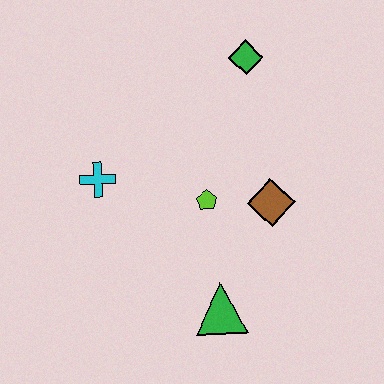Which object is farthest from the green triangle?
The green diamond is farthest from the green triangle.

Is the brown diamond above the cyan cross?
No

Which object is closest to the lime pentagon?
The brown diamond is closest to the lime pentagon.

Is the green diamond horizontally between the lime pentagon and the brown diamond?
Yes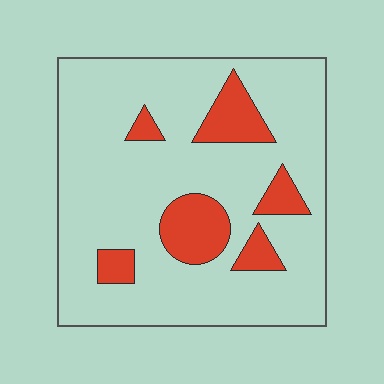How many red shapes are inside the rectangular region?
6.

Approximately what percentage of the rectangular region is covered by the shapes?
Approximately 15%.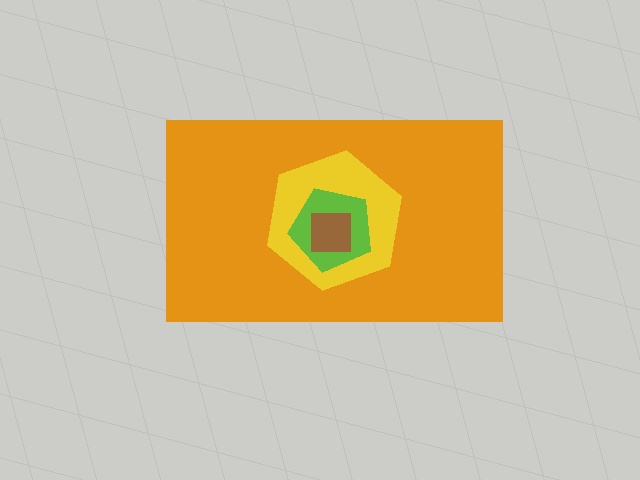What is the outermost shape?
The orange rectangle.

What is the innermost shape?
The brown square.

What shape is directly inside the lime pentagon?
The brown square.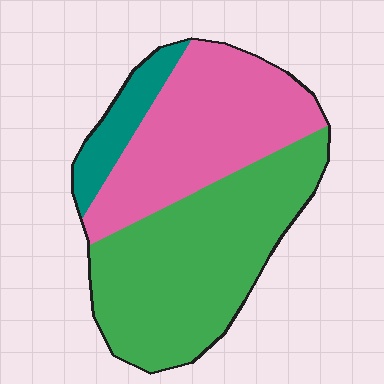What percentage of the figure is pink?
Pink covers 39% of the figure.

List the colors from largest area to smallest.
From largest to smallest: green, pink, teal.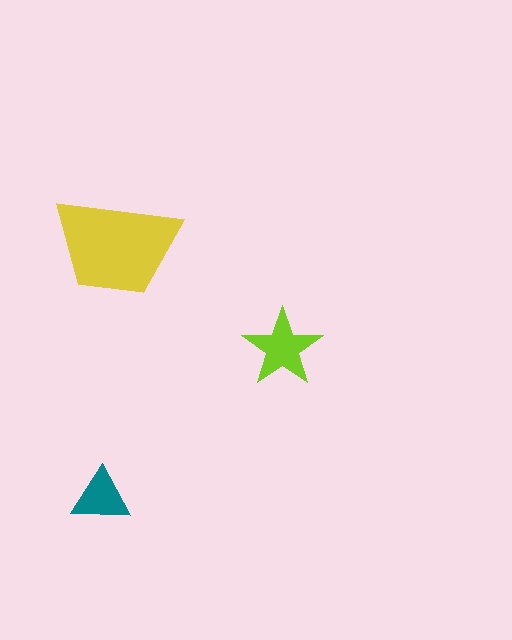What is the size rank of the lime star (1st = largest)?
2nd.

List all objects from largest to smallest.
The yellow trapezoid, the lime star, the teal triangle.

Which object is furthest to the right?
The lime star is rightmost.